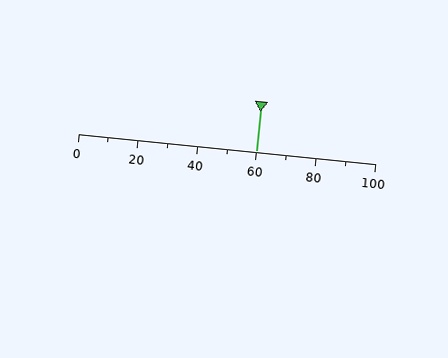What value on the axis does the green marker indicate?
The marker indicates approximately 60.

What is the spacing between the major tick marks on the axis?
The major ticks are spaced 20 apart.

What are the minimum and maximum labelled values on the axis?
The axis runs from 0 to 100.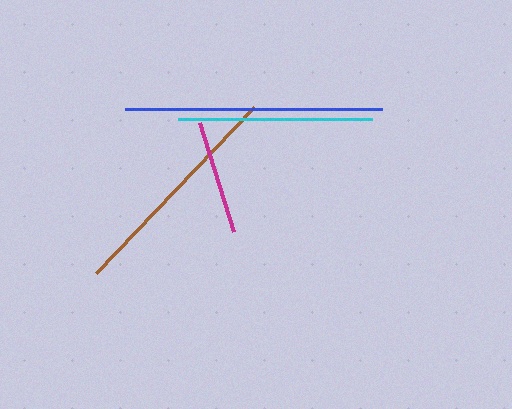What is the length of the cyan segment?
The cyan segment is approximately 194 pixels long.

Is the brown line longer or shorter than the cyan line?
The brown line is longer than the cyan line.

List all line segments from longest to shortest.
From longest to shortest: blue, brown, cyan, magenta.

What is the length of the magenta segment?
The magenta segment is approximately 114 pixels long.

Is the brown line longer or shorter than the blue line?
The blue line is longer than the brown line.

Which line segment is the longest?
The blue line is the longest at approximately 257 pixels.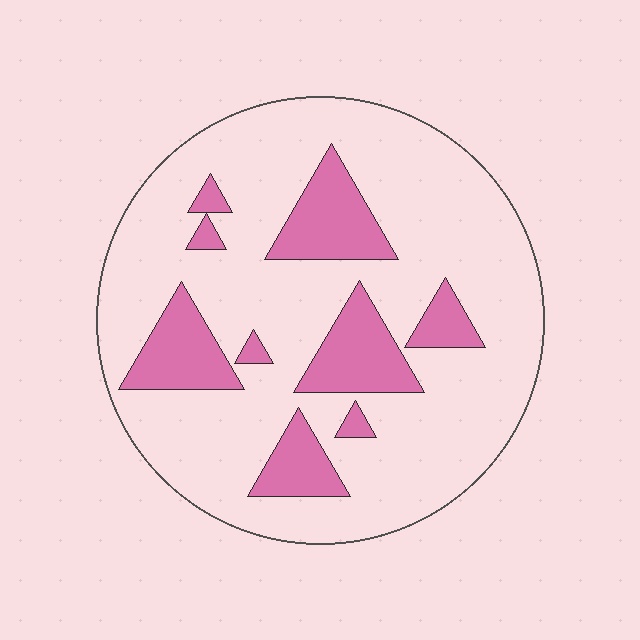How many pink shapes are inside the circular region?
9.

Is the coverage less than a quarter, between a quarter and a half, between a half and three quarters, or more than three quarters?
Less than a quarter.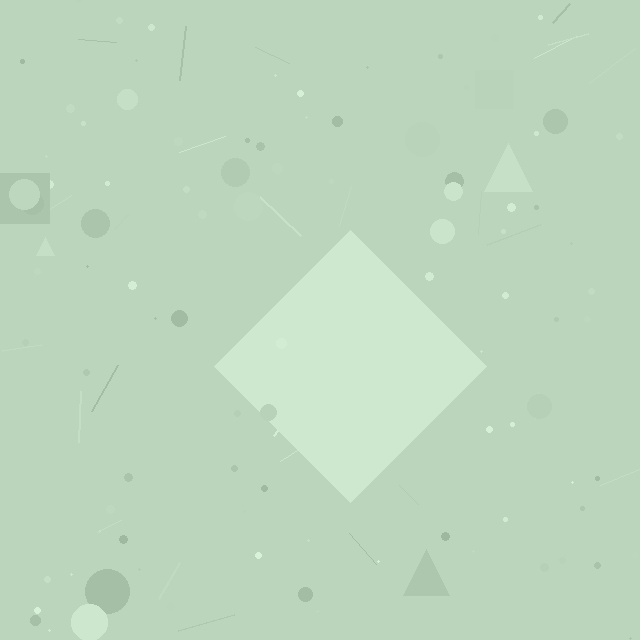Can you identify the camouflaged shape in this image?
The camouflaged shape is a diamond.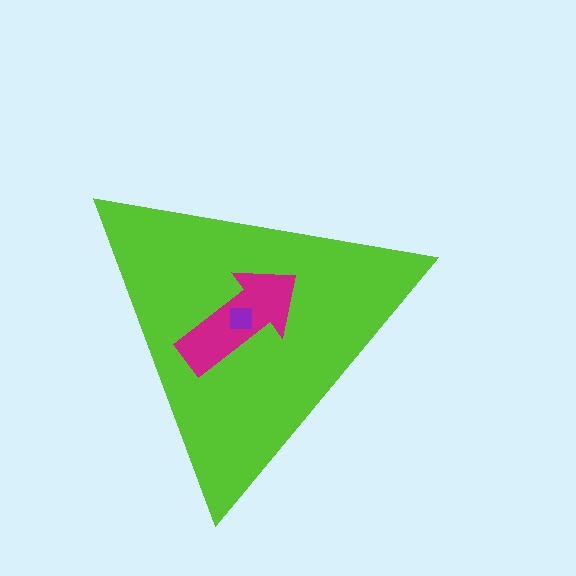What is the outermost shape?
The lime triangle.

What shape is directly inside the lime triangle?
The magenta arrow.